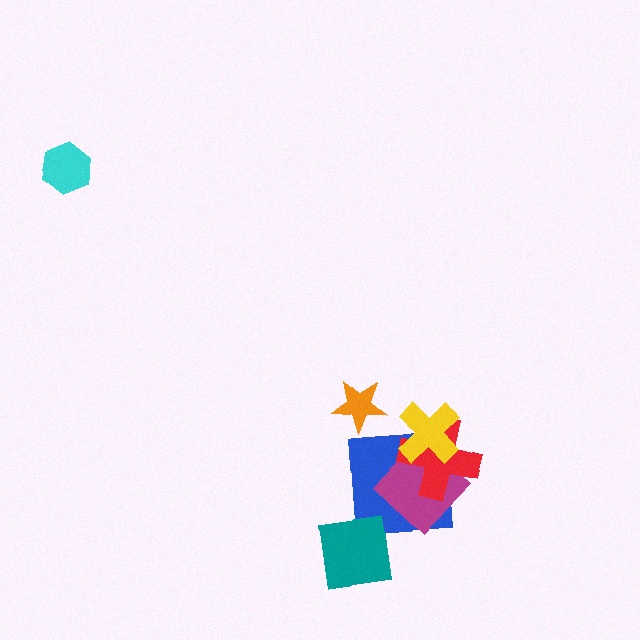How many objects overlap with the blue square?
4 objects overlap with the blue square.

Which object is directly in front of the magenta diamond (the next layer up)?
The red cross is directly in front of the magenta diamond.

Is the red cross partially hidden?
Yes, it is partially covered by another shape.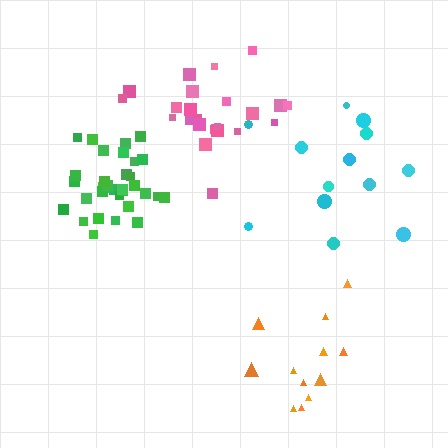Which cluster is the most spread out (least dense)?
Cyan.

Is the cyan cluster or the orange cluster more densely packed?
Orange.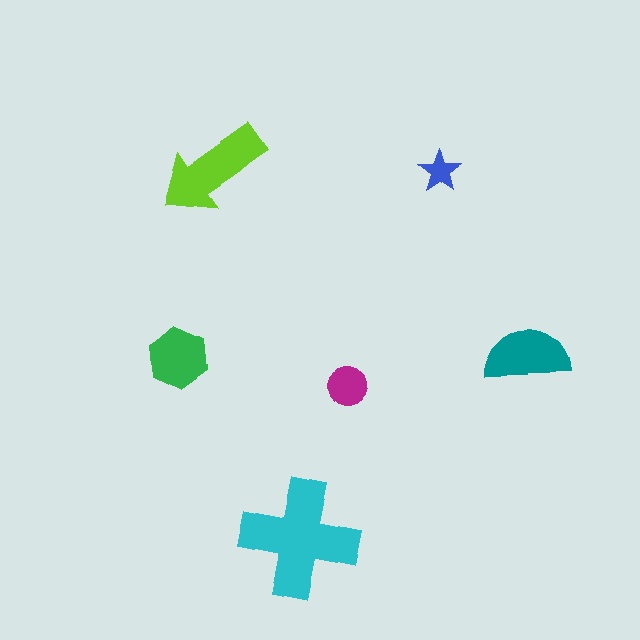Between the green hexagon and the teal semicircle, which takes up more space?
The teal semicircle.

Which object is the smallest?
The blue star.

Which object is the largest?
The cyan cross.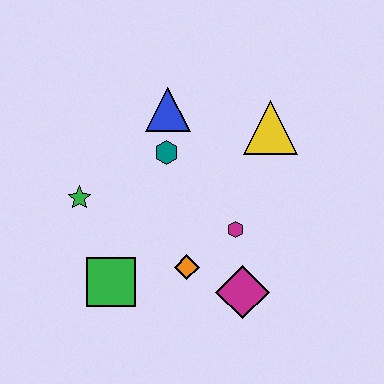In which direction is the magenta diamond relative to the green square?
The magenta diamond is to the right of the green square.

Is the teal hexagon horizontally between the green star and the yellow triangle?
Yes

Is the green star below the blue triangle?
Yes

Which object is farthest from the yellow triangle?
The green square is farthest from the yellow triangle.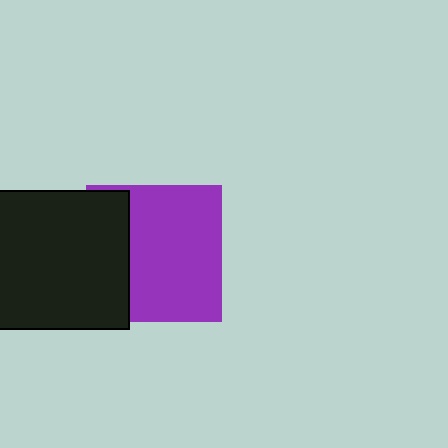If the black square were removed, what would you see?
You would see the complete purple square.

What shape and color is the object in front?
The object in front is a black square.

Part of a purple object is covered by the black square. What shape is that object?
It is a square.